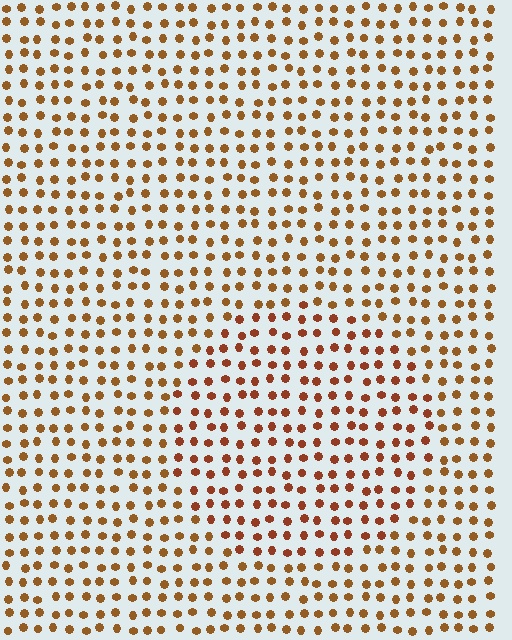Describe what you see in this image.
The image is filled with small brown elements in a uniform arrangement. A circle-shaped region is visible where the elements are tinted to a slightly different hue, forming a subtle color boundary.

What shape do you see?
I see a circle.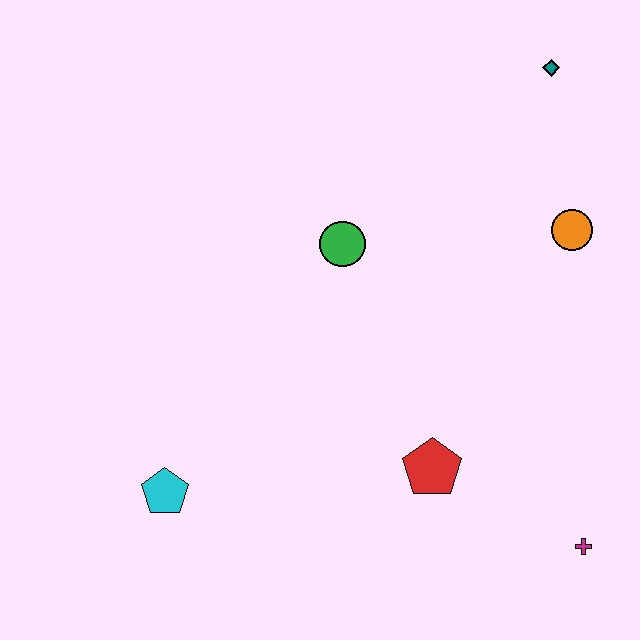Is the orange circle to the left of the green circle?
No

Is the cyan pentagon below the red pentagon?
Yes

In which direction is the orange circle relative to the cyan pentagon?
The orange circle is to the right of the cyan pentagon.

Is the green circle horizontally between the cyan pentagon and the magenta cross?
Yes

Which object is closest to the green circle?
The orange circle is closest to the green circle.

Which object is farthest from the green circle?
The magenta cross is farthest from the green circle.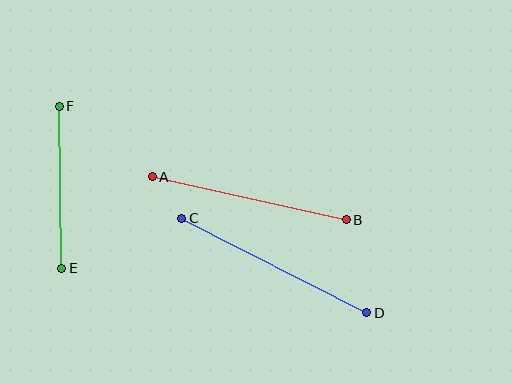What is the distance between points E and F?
The distance is approximately 162 pixels.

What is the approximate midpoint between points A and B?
The midpoint is at approximately (249, 198) pixels.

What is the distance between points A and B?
The distance is approximately 199 pixels.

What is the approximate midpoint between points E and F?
The midpoint is at approximately (61, 187) pixels.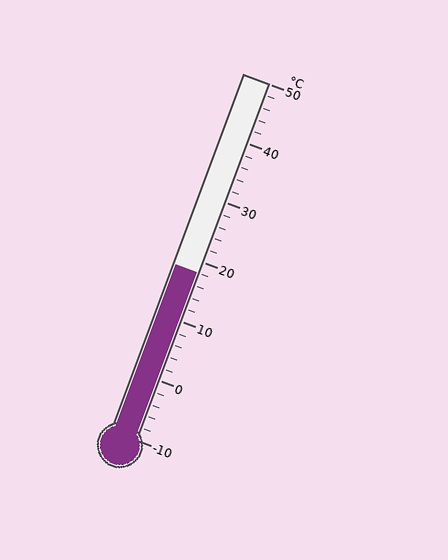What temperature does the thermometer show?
The thermometer shows approximately 18°C.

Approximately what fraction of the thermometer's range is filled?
The thermometer is filled to approximately 45% of its range.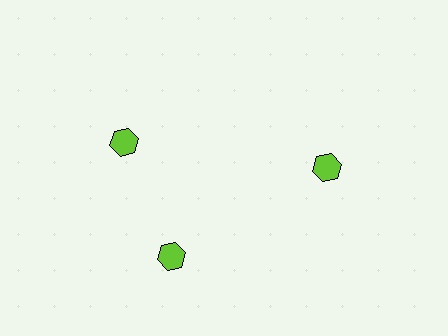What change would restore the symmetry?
The symmetry would be restored by rotating it back into even spacing with its neighbors so that all 3 hexagons sit at equal angles and equal distance from the center.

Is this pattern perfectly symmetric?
No. The 3 lime hexagons are arranged in a ring, but one element near the 11 o'clock position is rotated out of alignment along the ring, breaking the 3-fold rotational symmetry.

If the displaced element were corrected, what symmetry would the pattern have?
It would have 3-fold rotational symmetry — the pattern would map onto itself every 120 degrees.